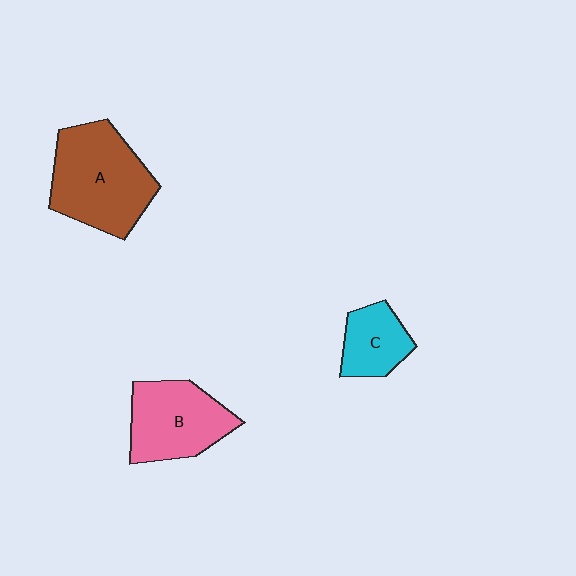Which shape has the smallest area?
Shape C (cyan).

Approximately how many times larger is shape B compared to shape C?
Approximately 1.7 times.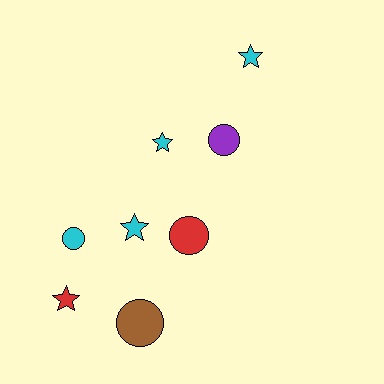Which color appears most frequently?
Cyan, with 4 objects.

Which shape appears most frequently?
Star, with 4 objects.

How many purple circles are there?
There is 1 purple circle.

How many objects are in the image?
There are 8 objects.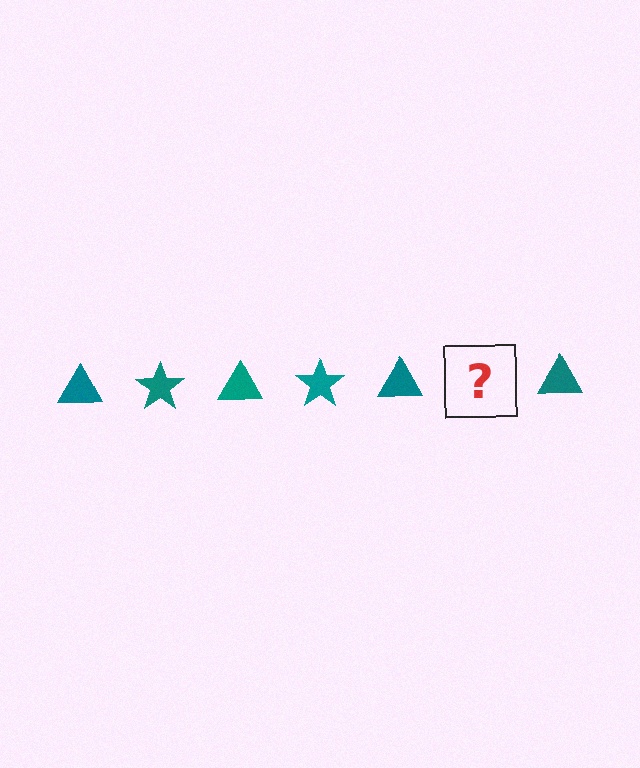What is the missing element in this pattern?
The missing element is a teal star.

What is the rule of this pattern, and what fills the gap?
The rule is that the pattern cycles through triangle, star shapes in teal. The gap should be filled with a teal star.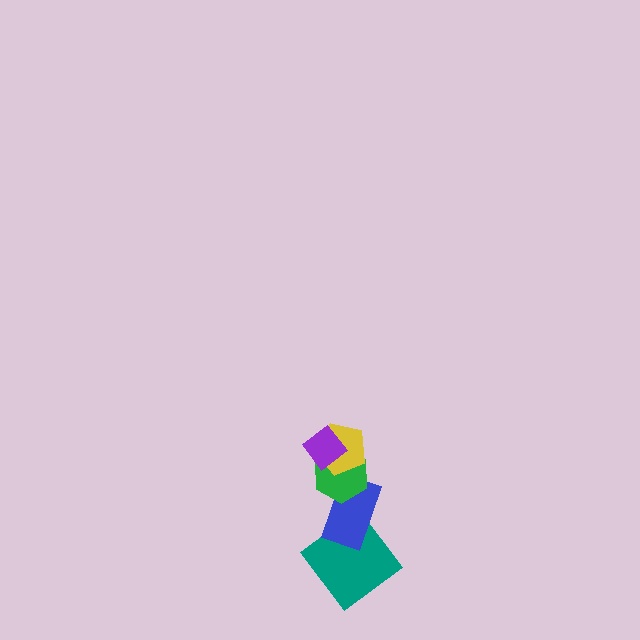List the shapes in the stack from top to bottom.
From top to bottom: the purple diamond, the yellow pentagon, the green hexagon, the blue rectangle, the teal diamond.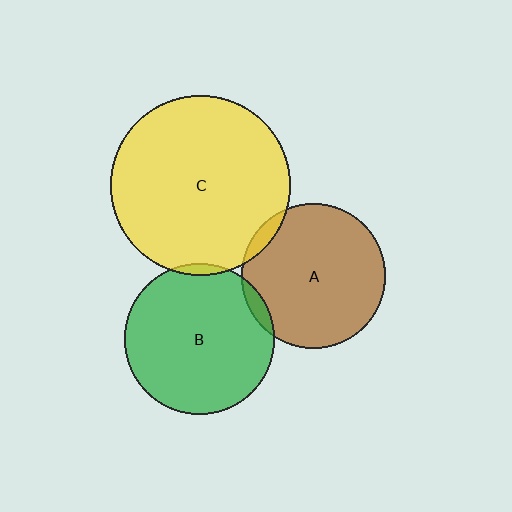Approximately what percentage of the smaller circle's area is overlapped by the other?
Approximately 5%.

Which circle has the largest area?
Circle C (yellow).